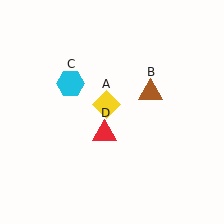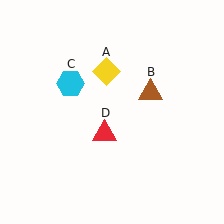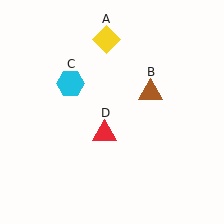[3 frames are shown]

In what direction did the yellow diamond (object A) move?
The yellow diamond (object A) moved up.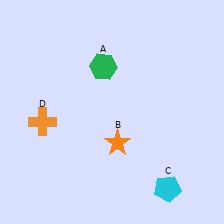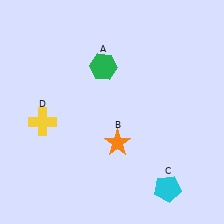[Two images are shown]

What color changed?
The cross (D) changed from orange in Image 1 to yellow in Image 2.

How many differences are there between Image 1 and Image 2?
There is 1 difference between the two images.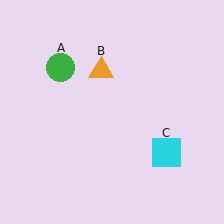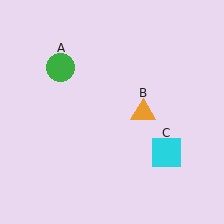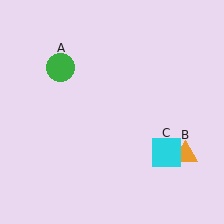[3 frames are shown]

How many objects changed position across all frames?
1 object changed position: orange triangle (object B).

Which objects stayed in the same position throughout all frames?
Green circle (object A) and cyan square (object C) remained stationary.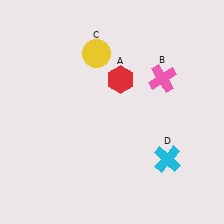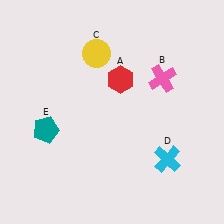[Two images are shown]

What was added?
A teal pentagon (E) was added in Image 2.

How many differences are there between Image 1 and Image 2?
There is 1 difference between the two images.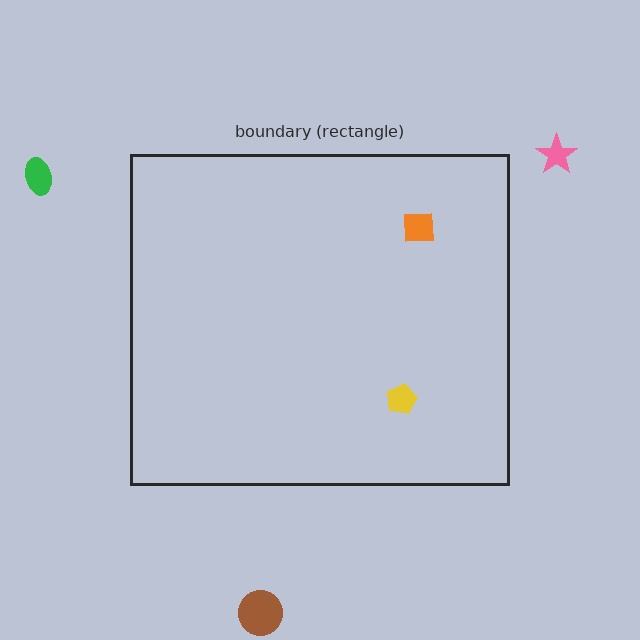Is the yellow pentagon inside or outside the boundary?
Inside.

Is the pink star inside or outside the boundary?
Outside.